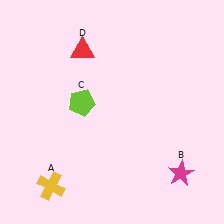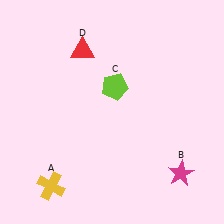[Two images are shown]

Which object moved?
The lime pentagon (C) moved right.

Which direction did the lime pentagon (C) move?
The lime pentagon (C) moved right.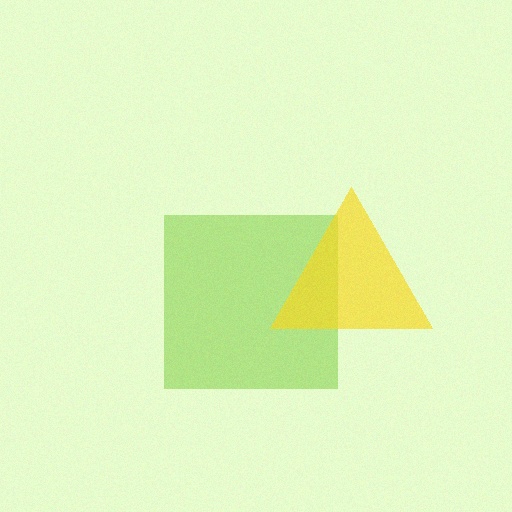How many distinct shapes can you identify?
There are 2 distinct shapes: a lime square, a yellow triangle.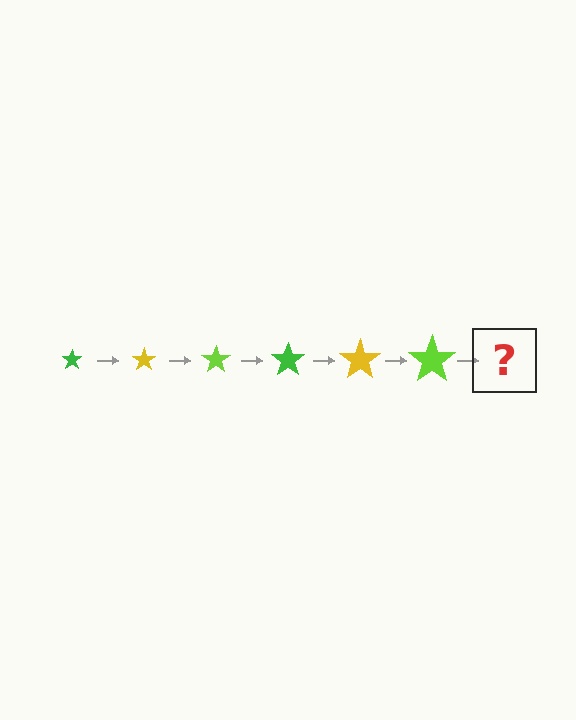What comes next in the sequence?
The next element should be a green star, larger than the previous one.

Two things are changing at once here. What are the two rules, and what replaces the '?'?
The two rules are that the star grows larger each step and the color cycles through green, yellow, and lime. The '?' should be a green star, larger than the previous one.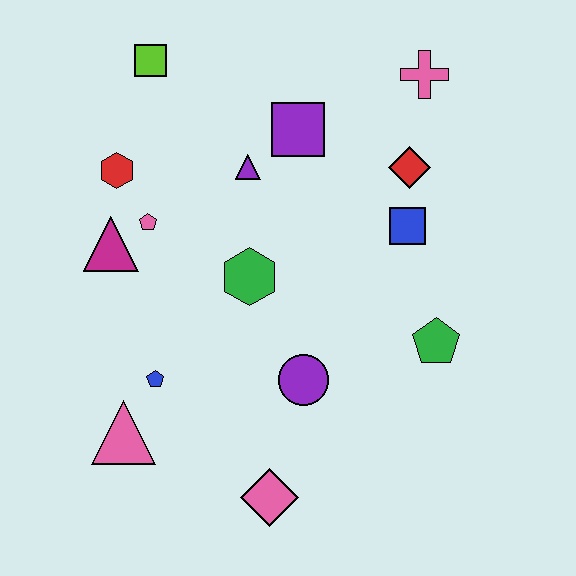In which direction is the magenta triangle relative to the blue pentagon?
The magenta triangle is above the blue pentagon.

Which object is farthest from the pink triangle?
The pink cross is farthest from the pink triangle.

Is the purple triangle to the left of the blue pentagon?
No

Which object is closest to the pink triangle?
The blue pentagon is closest to the pink triangle.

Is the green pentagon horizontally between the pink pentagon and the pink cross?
No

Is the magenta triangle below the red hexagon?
Yes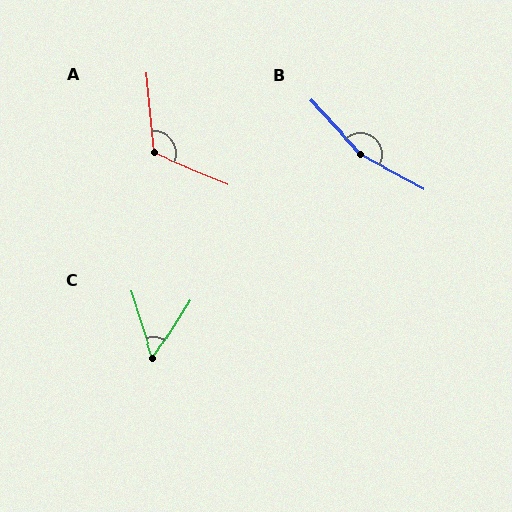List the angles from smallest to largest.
C (49°), A (118°), B (161°).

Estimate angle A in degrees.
Approximately 118 degrees.